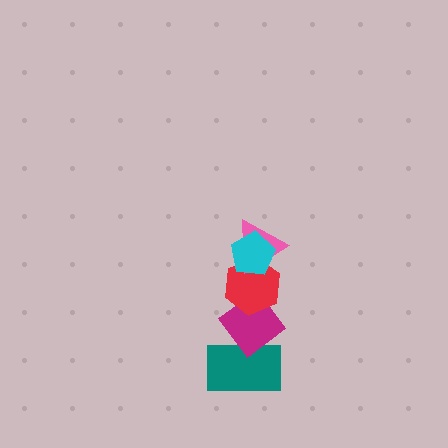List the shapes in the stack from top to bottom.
From top to bottom: the cyan pentagon, the pink triangle, the red hexagon, the magenta diamond, the teal rectangle.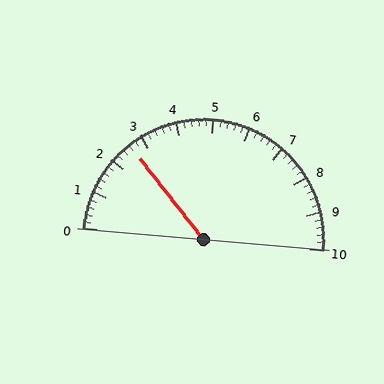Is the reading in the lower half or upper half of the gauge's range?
The reading is in the lower half of the range (0 to 10).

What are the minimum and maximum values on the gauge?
The gauge ranges from 0 to 10.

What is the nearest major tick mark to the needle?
The nearest major tick mark is 3.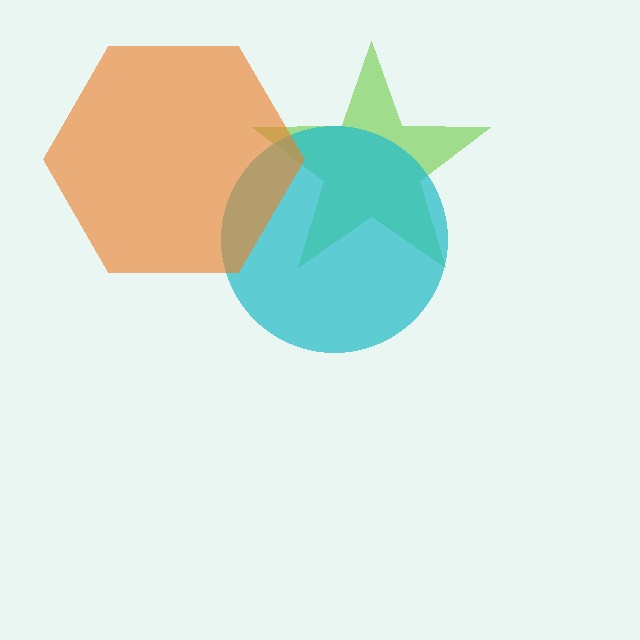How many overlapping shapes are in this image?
There are 3 overlapping shapes in the image.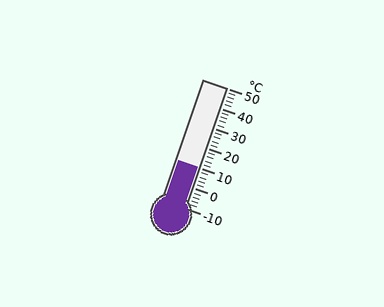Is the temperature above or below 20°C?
The temperature is below 20°C.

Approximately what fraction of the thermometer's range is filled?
The thermometer is filled to approximately 35% of its range.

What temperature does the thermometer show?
The thermometer shows approximately 10°C.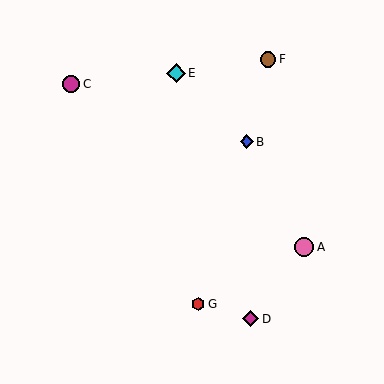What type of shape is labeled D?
Shape D is a magenta diamond.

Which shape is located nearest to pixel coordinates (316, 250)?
The pink circle (labeled A) at (304, 247) is nearest to that location.